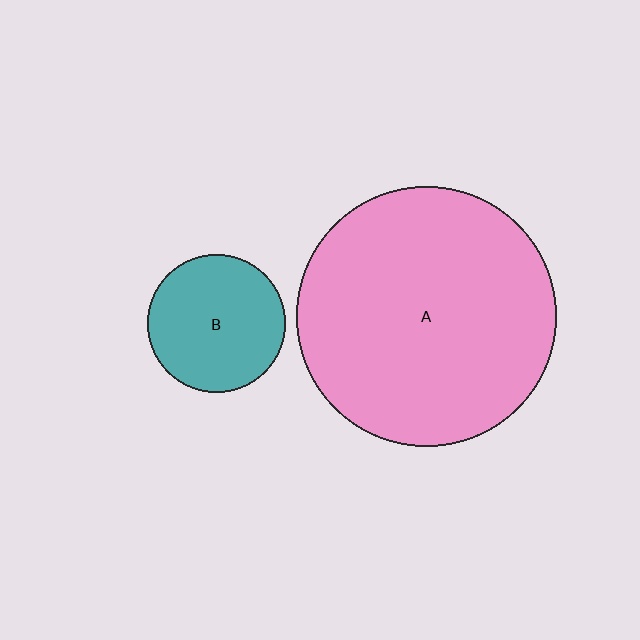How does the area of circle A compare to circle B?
Approximately 3.6 times.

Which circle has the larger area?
Circle A (pink).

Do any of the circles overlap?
No, none of the circles overlap.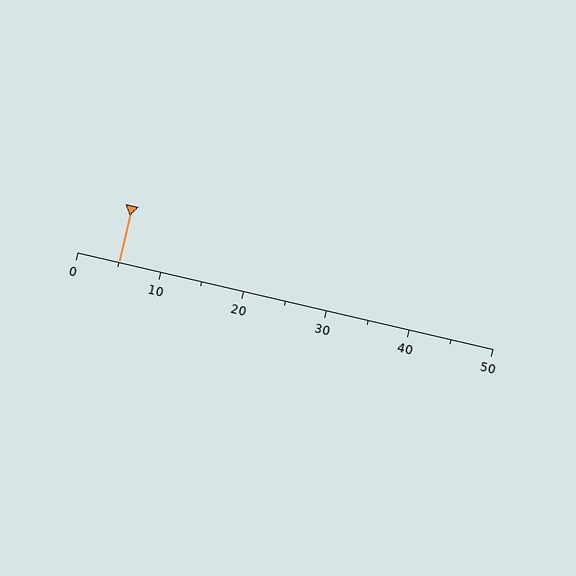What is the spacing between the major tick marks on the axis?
The major ticks are spaced 10 apart.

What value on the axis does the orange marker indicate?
The marker indicates approximately 5.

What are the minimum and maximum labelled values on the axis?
The axis runs from 0 to 50.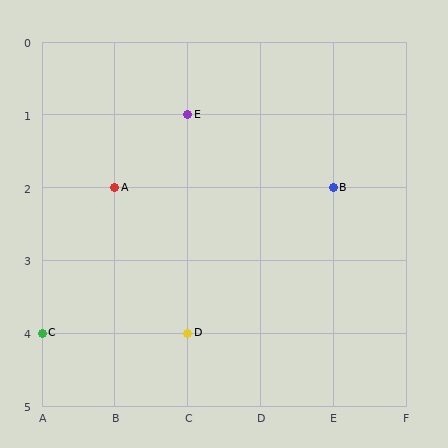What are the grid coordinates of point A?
Point A is at grid coordinates (B, 2).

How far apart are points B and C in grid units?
Points B and C are 4 columns and 2 rows apart (about 4.5 grid units diagonally).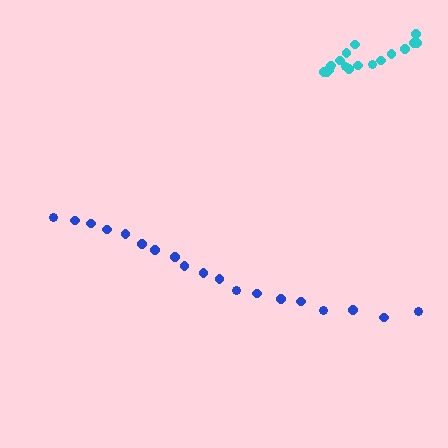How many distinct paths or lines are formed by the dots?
There are 2 distinct paths.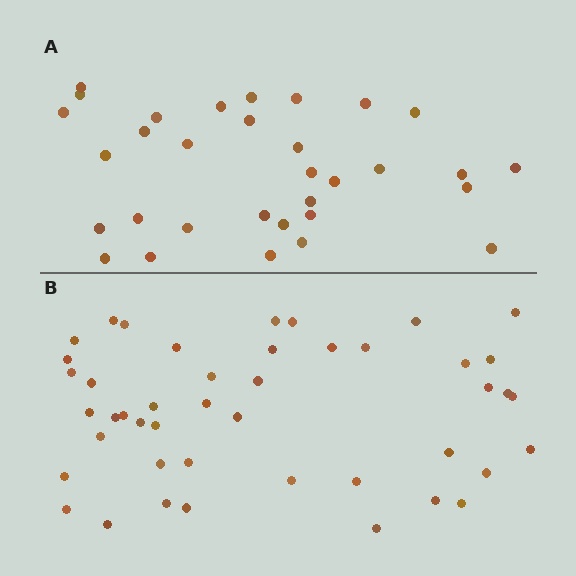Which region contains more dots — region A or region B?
Region B (the bottom region) has more dots.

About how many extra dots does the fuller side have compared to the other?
Region B has approximately 15 more dots than region A.